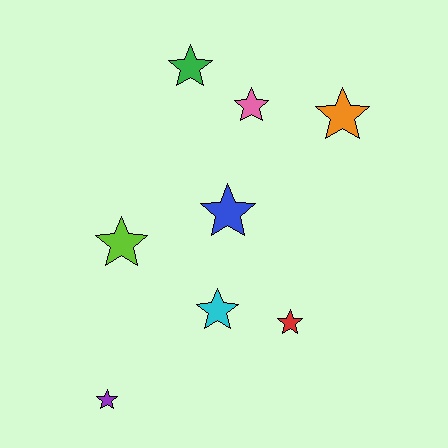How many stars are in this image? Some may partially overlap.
There are 8 stars.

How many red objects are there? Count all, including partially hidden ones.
There is 1 red object.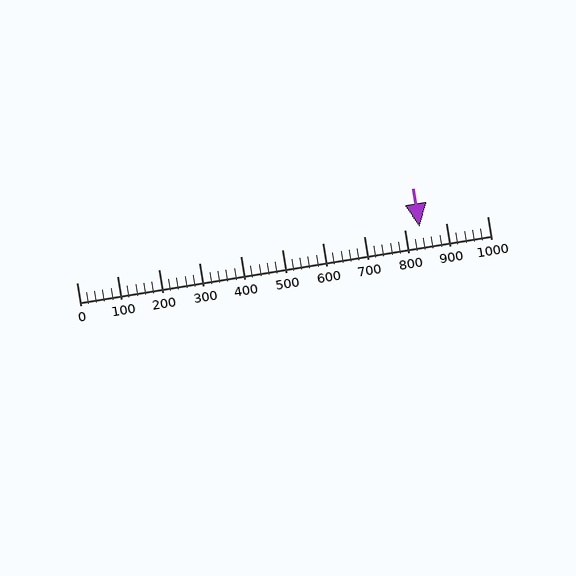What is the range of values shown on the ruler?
The ruler shows values from 0 to 1000.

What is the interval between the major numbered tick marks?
The major tick marks are spaced 100 units apart.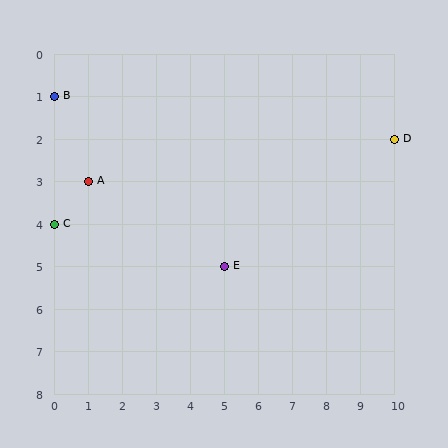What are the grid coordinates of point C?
Point C is at grid coordinates (0, 4).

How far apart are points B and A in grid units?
Points B and A are 1 column and 2 rows apart (about 2.2 grid units diagonally).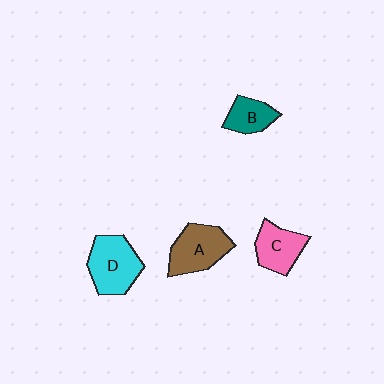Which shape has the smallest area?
Shape B (teal).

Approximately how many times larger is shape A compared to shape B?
Approximately 1.6 times.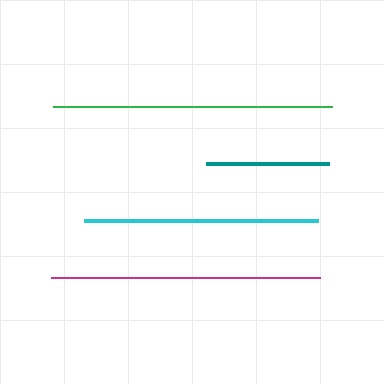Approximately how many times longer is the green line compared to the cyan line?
The green line is approximately 1.2 times the length of the cyan line.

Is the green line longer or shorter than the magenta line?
The green line is longer than the magenta line.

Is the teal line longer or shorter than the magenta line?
The magenta line is longer than the teal line.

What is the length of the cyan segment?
The cyan segment is approximately 234 pixels long.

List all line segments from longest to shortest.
From longest to shortest: green, magenta, cyan, teal.